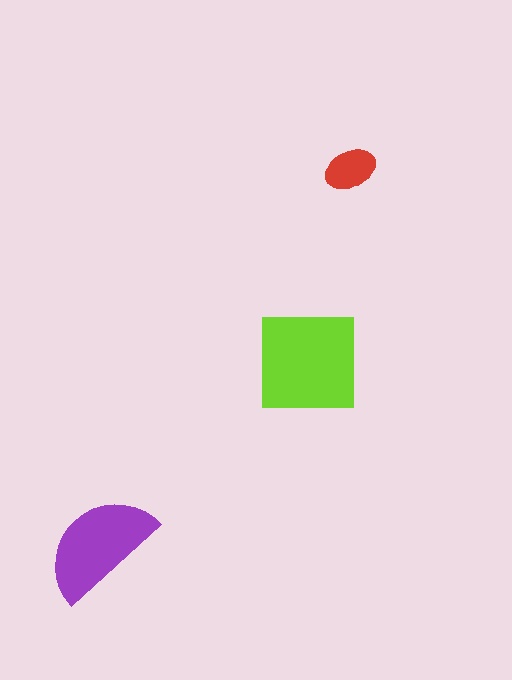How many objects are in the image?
There are 3 objects in the image.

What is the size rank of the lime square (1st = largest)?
1st.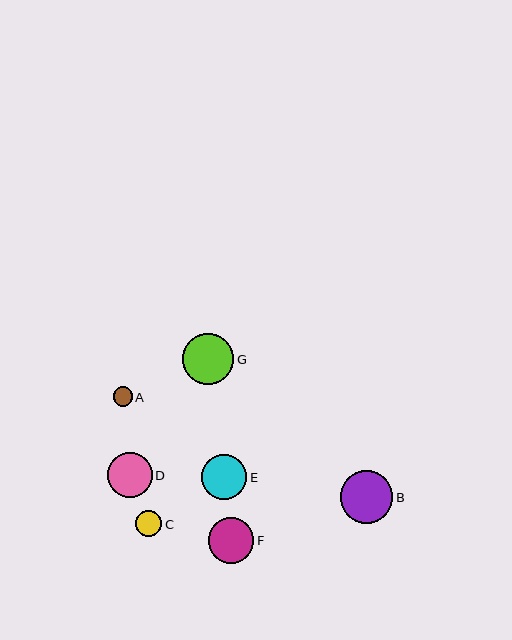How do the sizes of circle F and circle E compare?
Circle F and circle E are approximately the same size.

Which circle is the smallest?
Circle A is the smallest with a size of approximately 19 pixels.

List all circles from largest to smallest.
From largest to smallest: B, G, F, E, D, C, A.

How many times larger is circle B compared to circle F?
Circle B is approximately 1.1 times the size of circle F.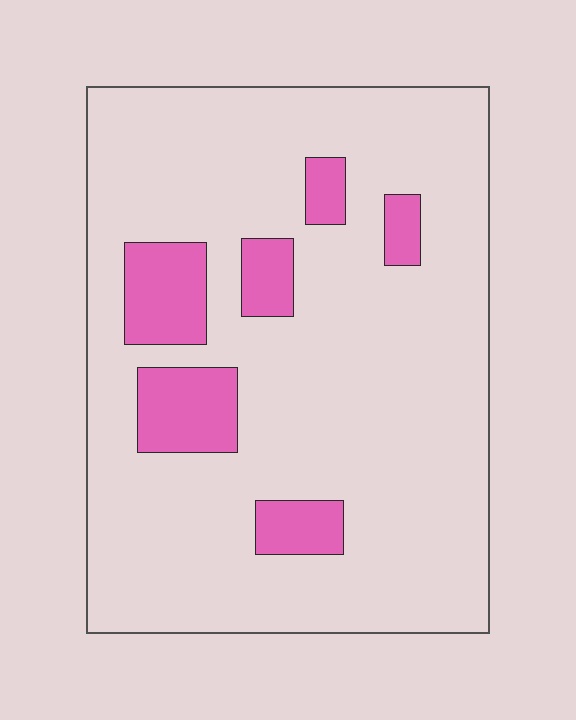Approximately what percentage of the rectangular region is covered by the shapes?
Approximately 15%.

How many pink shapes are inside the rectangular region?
6.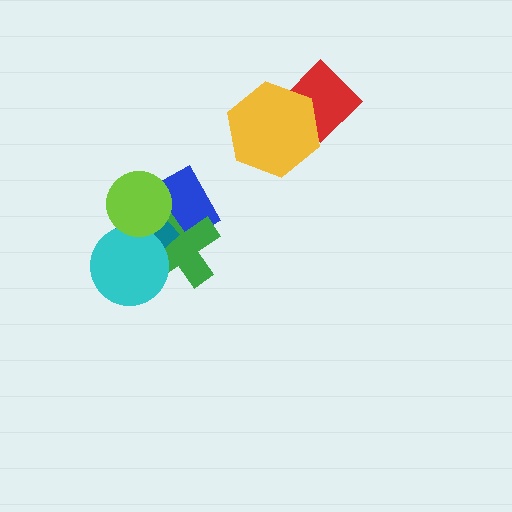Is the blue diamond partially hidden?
Yes, it is partially covered by another shape.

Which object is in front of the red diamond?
The yellow hexagon is in front of the red diamond.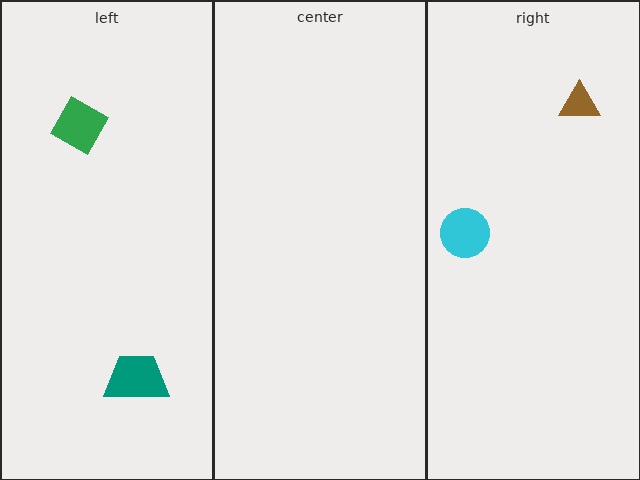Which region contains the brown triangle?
The right region.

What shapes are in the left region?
The teal trapezoid, the green diamond.